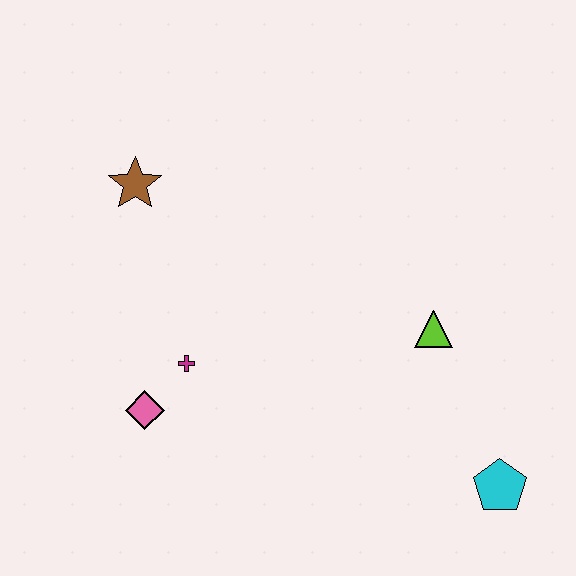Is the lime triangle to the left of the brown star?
No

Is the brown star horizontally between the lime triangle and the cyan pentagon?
No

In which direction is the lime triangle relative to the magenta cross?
The lime triangle is to the right of the magenta cross.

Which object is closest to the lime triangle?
The cyan pentagon is closest to the lime triangle.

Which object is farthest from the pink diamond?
The cyan pentagon is farthest from the pink diamond.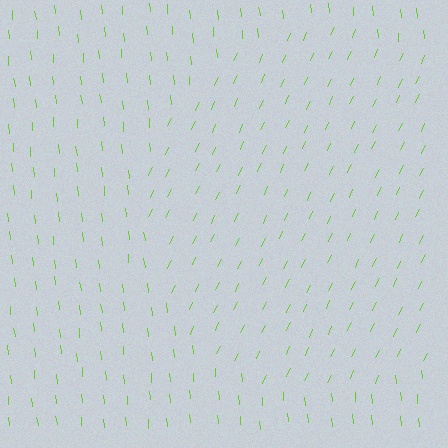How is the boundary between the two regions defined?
The boundary is defined purely by a change in line orientation (approximately 31 degrees difference). All lines are the same color and thickness.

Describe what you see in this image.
The image is filled with small lime line segments. A circle region in the image has lines oriented differently from the surrounding lines, creating a visible texture boundary.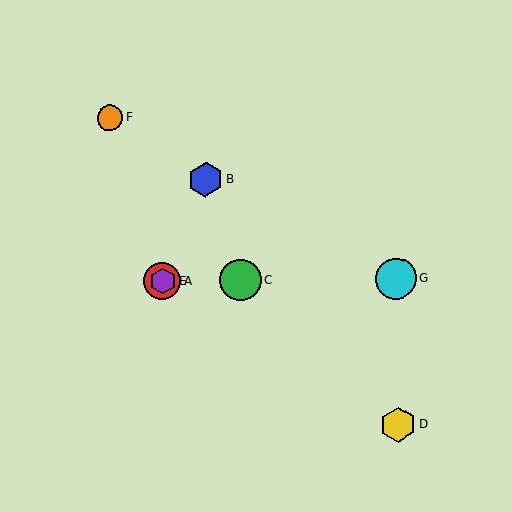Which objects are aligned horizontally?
Objects A, C, E, G are aligned horizontally.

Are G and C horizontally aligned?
Yes, both are at y≈279.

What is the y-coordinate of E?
Object E is at y≈281.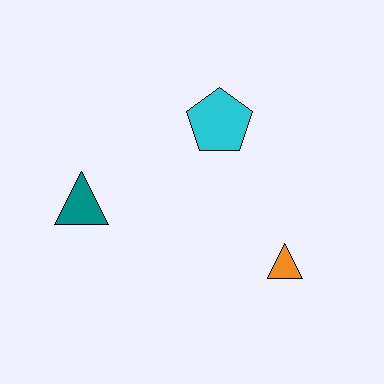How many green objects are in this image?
There are no green objects.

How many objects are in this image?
There are 3 objects.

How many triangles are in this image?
There are 2 triangles.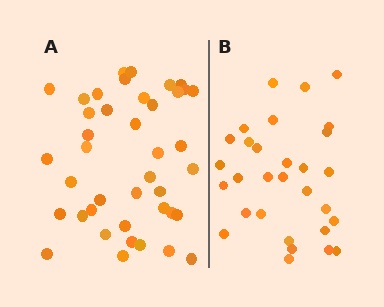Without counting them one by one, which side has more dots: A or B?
Region A (the left region) has more dots.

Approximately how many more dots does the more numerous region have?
Region A has roughly 12 or so more dots than region B.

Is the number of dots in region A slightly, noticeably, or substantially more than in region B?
Region A has noticeably more, but not dramatically so. The ratio is roughly 1.4 to 1.